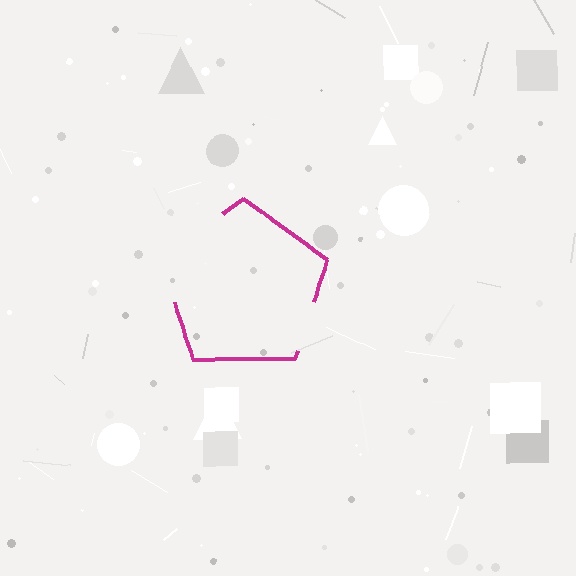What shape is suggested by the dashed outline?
The dashed outline suggests a pentagon.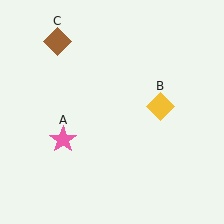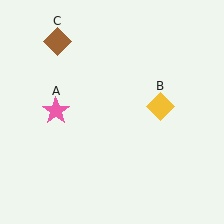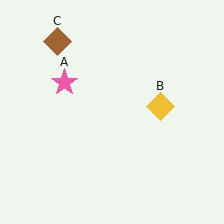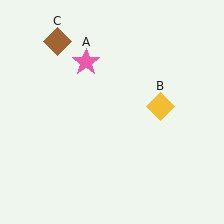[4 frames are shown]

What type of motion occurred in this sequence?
The pink star (object A) rotated clockwise around the center of the scene.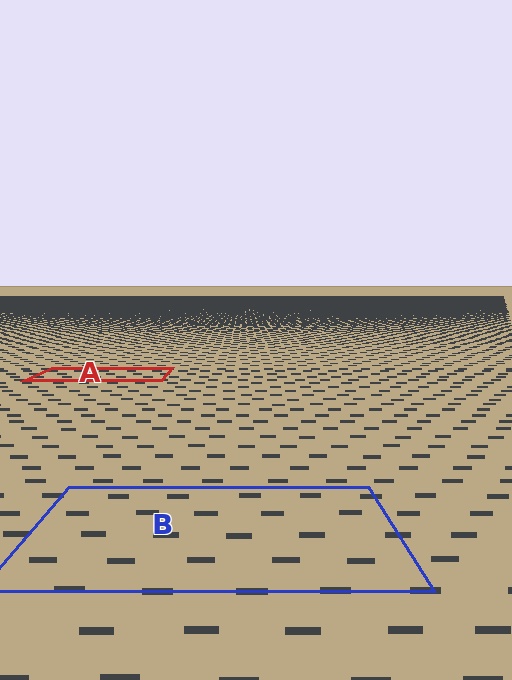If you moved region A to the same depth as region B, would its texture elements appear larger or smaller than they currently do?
They would appear larger. At a closer depth, the same texture elements are projected at a bigger on-screen size.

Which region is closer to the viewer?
Region B is closer. The texture elements there are larger and more spread out.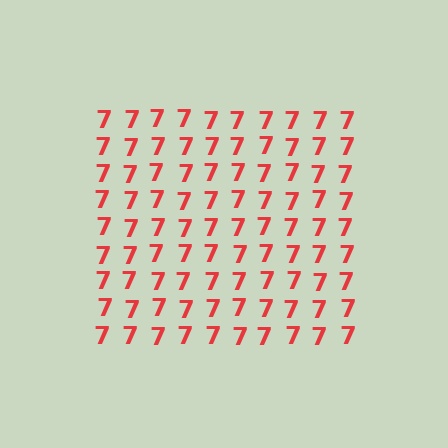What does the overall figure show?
The overall figure shows a square.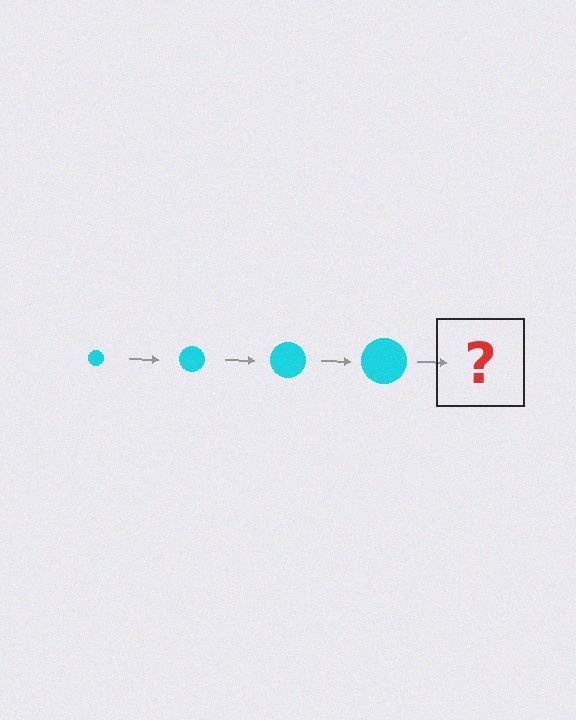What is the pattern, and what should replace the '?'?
The pattern is that the circle gets progressively larger each step. The '?' should be a cyan circle, larger than the previous one.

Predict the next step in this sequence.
The next step is a cyan circle, larger than the previous one.